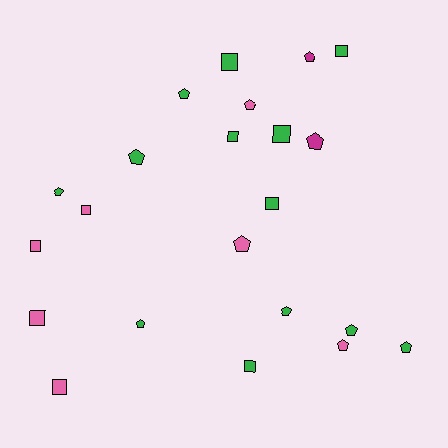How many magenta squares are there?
There are no magenta squares.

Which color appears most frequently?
Green, with 13 objects.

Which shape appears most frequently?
Pentagon, with 12 objects.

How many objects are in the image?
There are 22 objects.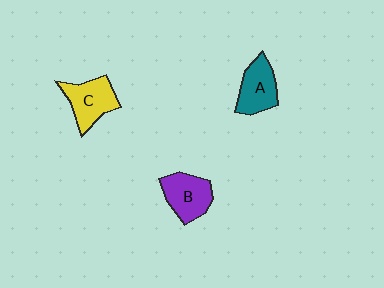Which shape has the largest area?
Shape C (yellow).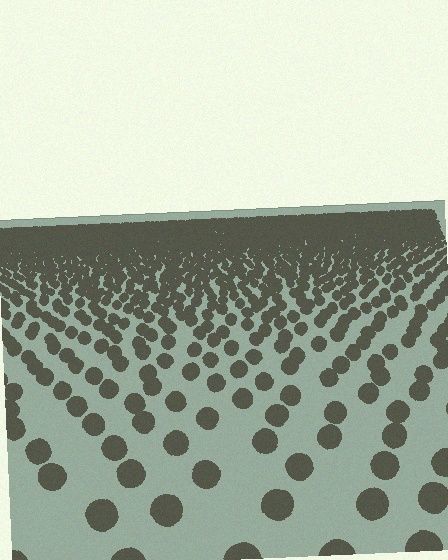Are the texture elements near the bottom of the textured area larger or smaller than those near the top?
Larger. Near the bottom, elements are closer to the viewer and appear at a bigger on-screen size.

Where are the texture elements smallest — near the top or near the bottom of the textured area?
Near the top.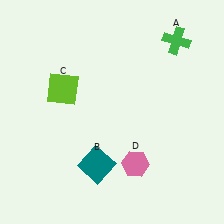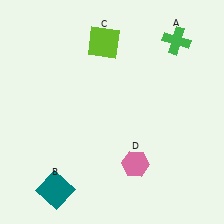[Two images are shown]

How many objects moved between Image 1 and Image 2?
2 objects moved between the two images.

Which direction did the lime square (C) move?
The lime square (C) moved up.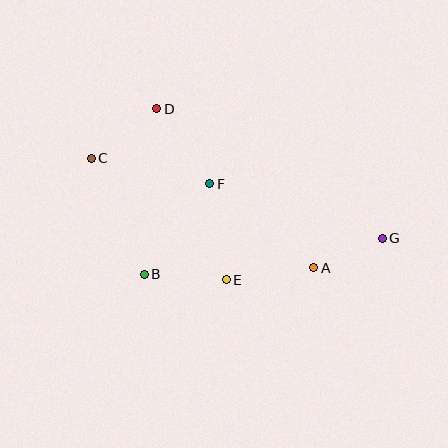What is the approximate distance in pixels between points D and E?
The distance between D and E is approximately 185 pixels.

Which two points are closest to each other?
Points A and G are closest to each other.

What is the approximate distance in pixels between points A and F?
The distance between A and F is approximately 133 pixels.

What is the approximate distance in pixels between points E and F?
The distance between E and F is approximately 97 pixels.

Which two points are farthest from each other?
Points C and G are farthest from each other.